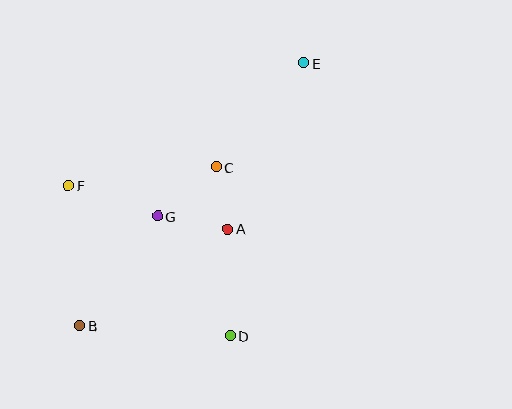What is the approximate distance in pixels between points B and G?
The distance between B and G is approximately 134 pixels.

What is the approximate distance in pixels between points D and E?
The distance between D and E is approximately 283 pixels.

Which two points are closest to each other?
Points A and C are closest to each other.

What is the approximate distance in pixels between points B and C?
The distance between B and C is approximately 209 pixels.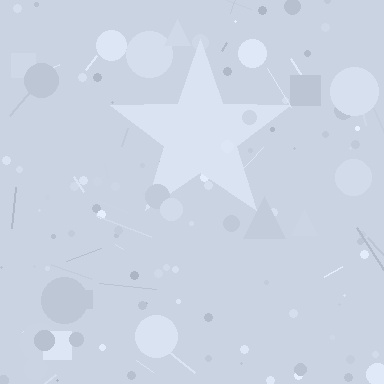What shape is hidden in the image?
A star is hidden in the image.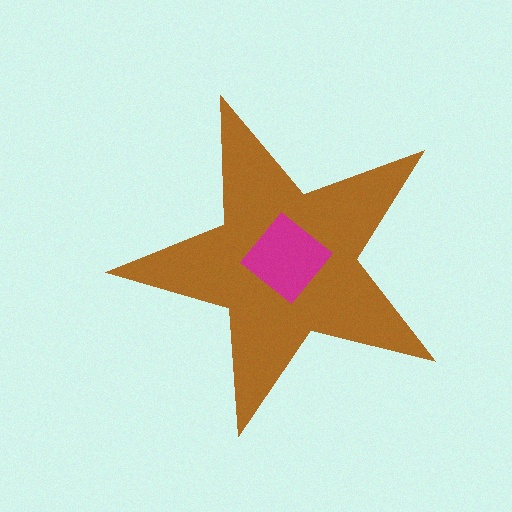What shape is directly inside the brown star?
The magenta diamond.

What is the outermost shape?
The brown star.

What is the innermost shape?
The magenta diamond.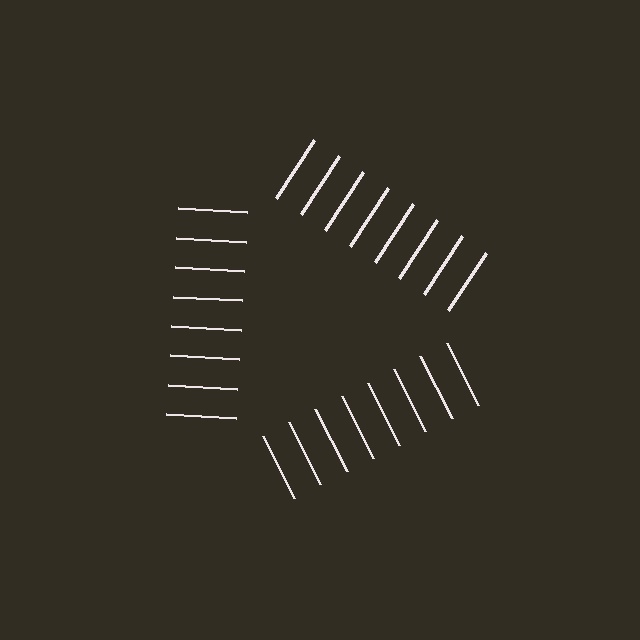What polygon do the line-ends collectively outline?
An illusory triangle — the line segments terminate on its edges but no continuous stroke is drawn.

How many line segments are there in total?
24 — 8 along each of the 3 edges.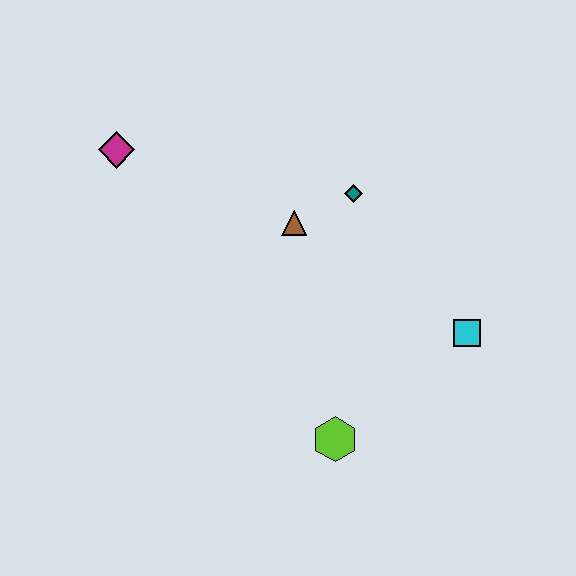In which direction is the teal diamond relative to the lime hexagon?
The teal diamond is above the lime hexagon.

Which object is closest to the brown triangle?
The teal diamond is closest to the brown triangle.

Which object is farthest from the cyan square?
The magenta diamond is farthest from the cyan square.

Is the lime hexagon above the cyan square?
No